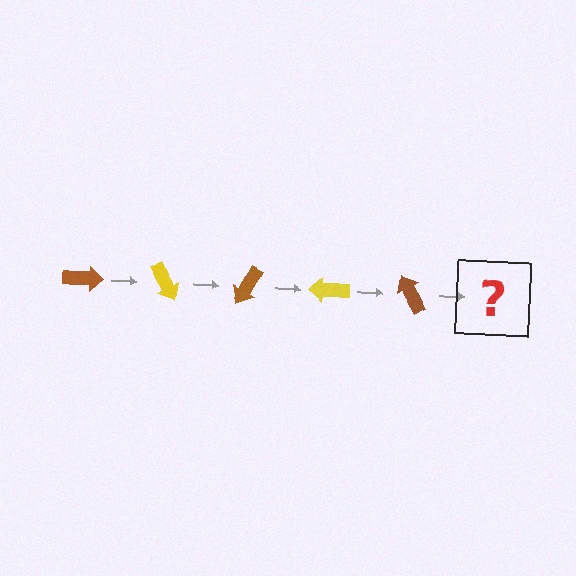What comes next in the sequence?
The next element should be a yellow arrow, rotated 300 degrees from the start.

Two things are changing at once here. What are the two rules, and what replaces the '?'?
The two rules are that it rotates 60 degrees each step and the color cycles through brown and yellow. The '?' should be a yellow arrow, rotated 300 degrees from the start.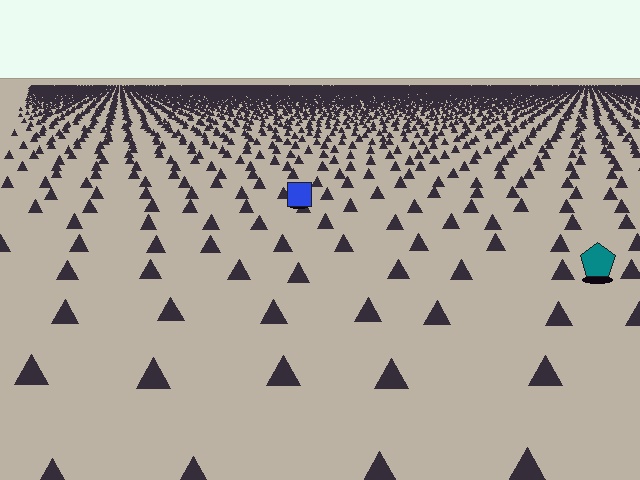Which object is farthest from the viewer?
The blue square is farthest from the viewer. It appears smaller and the ground texture around it is denser.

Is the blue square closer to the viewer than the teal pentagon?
No. The teal pentagon is closer — you can tell from the texture gradient: the ground texture is coarser near it.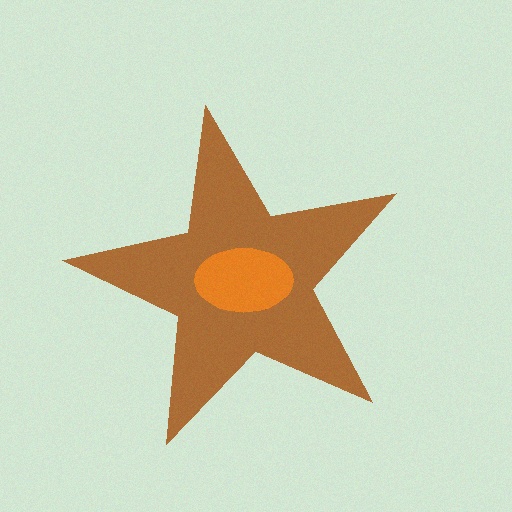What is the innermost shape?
The orange ellipse.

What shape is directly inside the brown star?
The orange ellipse.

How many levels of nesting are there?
2.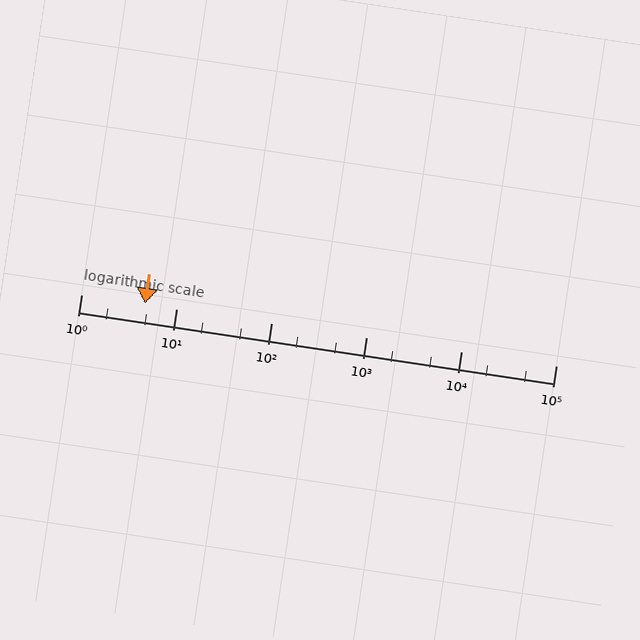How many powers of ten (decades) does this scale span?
The scale spans 5 decades, from 1 to 100000.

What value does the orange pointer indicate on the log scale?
The pointer indicates approximately 4.7.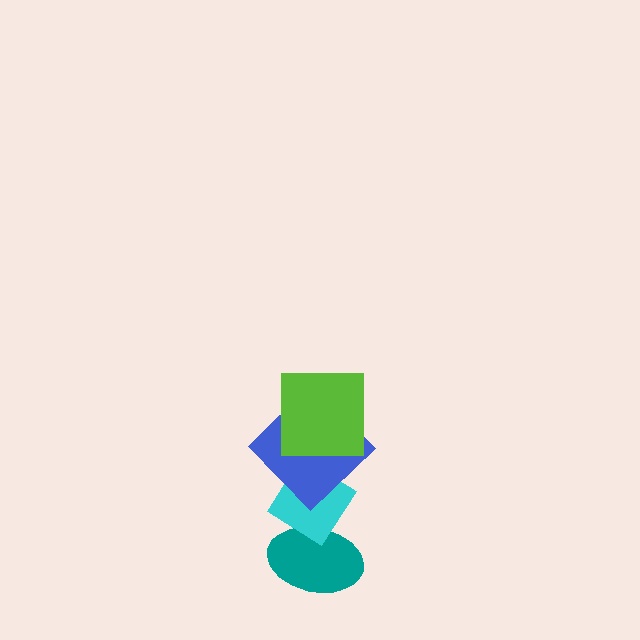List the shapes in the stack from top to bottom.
From top to bottom: the lime square, the blue diamond, the cyan diamond, the teal ellipse.